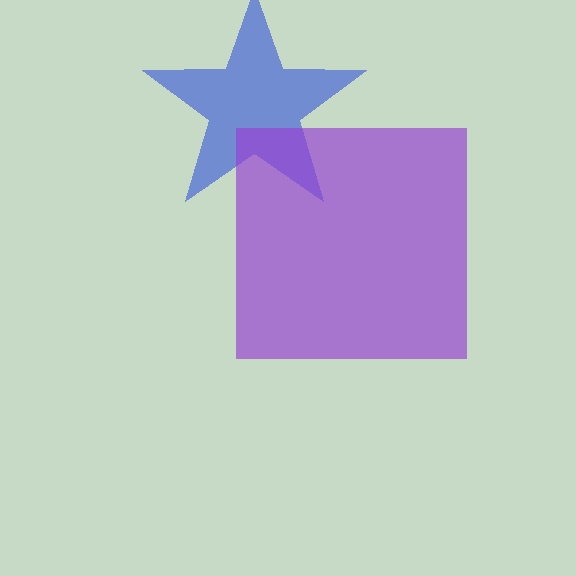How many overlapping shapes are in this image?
There are 2 overlapping shapes in the image.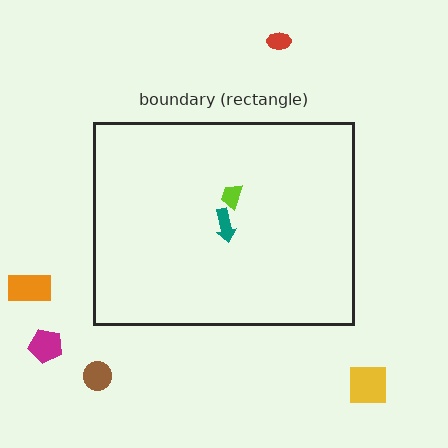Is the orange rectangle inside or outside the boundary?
Outside.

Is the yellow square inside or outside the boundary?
Outside.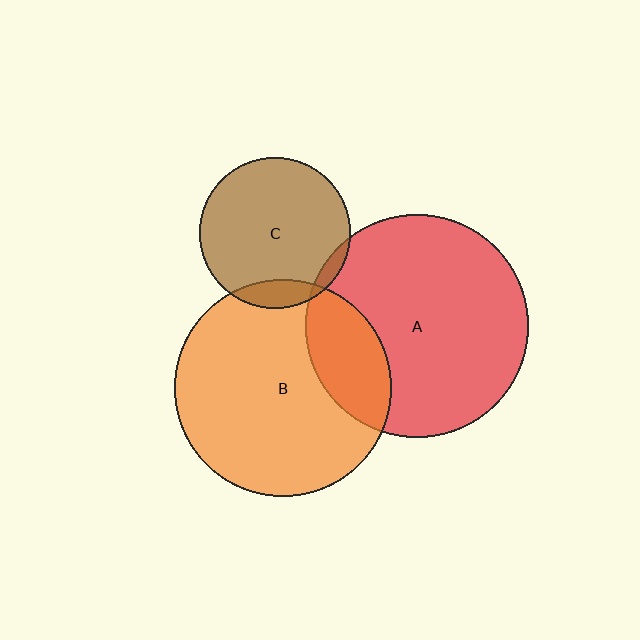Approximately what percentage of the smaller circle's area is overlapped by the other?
Approximately 10%.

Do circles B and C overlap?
Yes.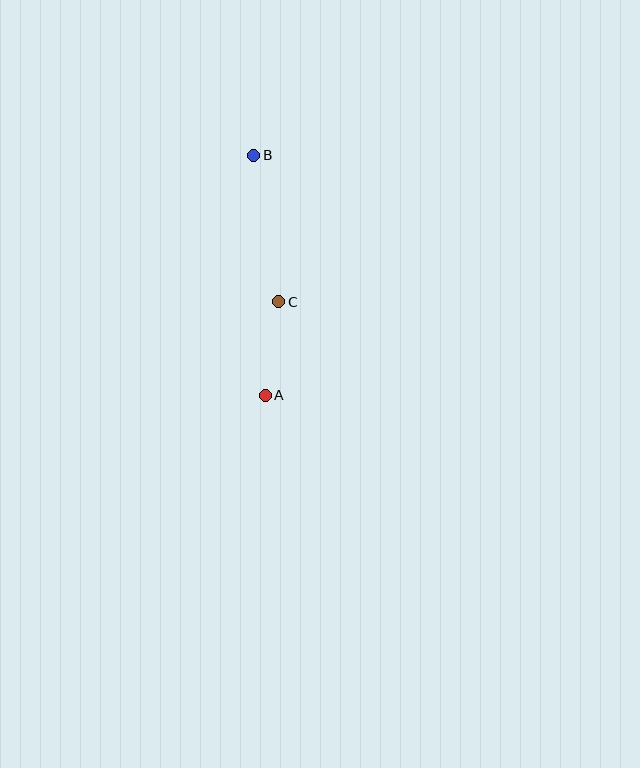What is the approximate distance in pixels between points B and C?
The distance between B and C is approximately 149 pixels.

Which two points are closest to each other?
Points A and C are closest to each other.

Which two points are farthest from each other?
Points A and B are farthest from each other.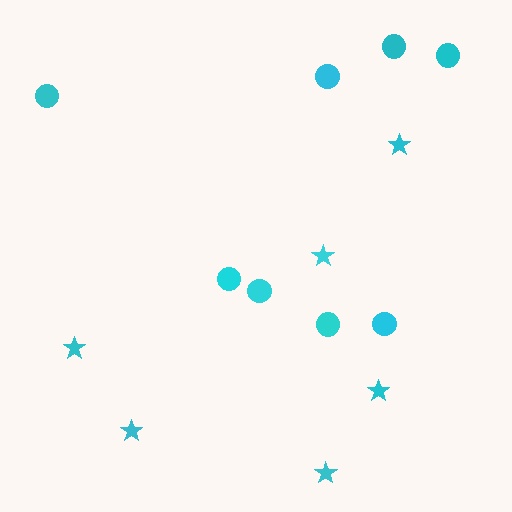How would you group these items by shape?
There are 2 groups: one group of circles (8) and one group of stars (6).